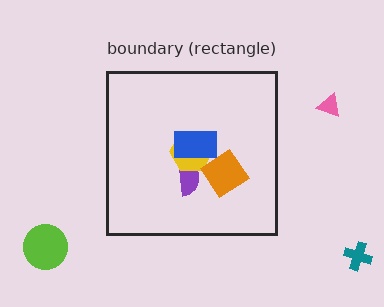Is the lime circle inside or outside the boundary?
Outside.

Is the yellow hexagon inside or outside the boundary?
Inside.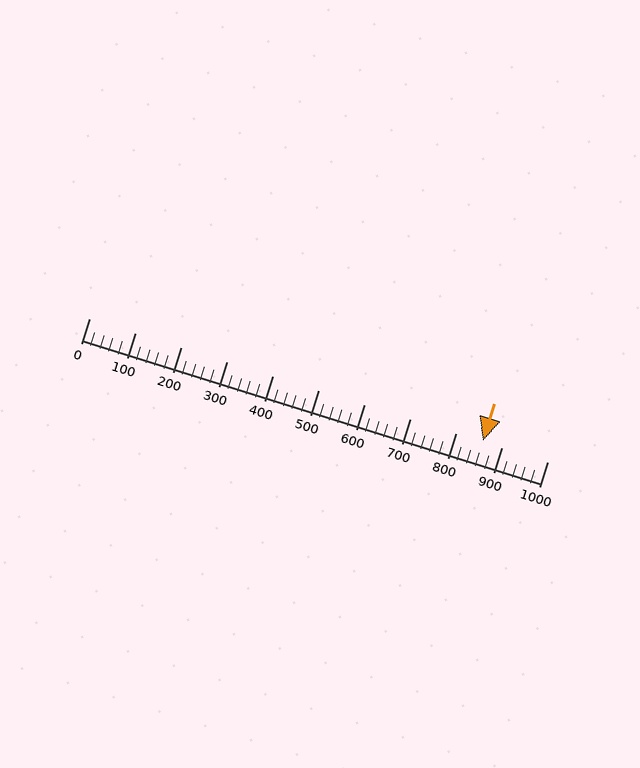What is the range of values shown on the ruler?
The ruler shows values from 0 to 1000.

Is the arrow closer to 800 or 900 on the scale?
The arrow is closer to 900.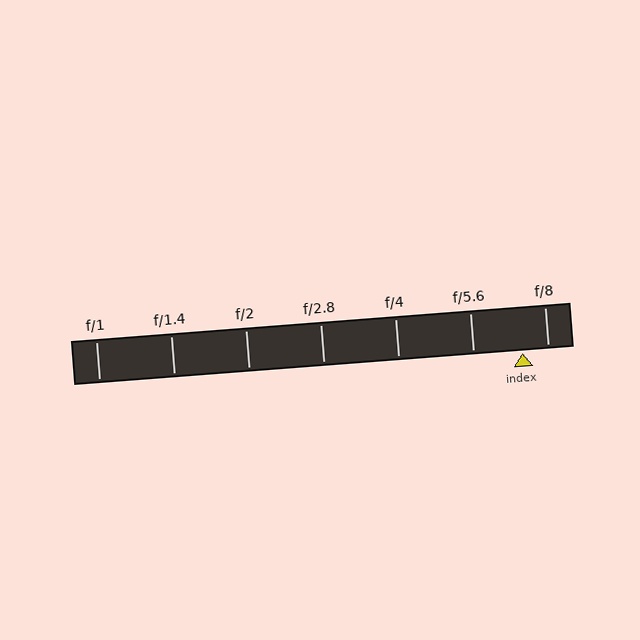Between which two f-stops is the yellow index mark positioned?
The index mark is between f/5.6 and f/8.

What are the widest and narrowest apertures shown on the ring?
The widest aperture shown is f/1 and the narrowest is f/8.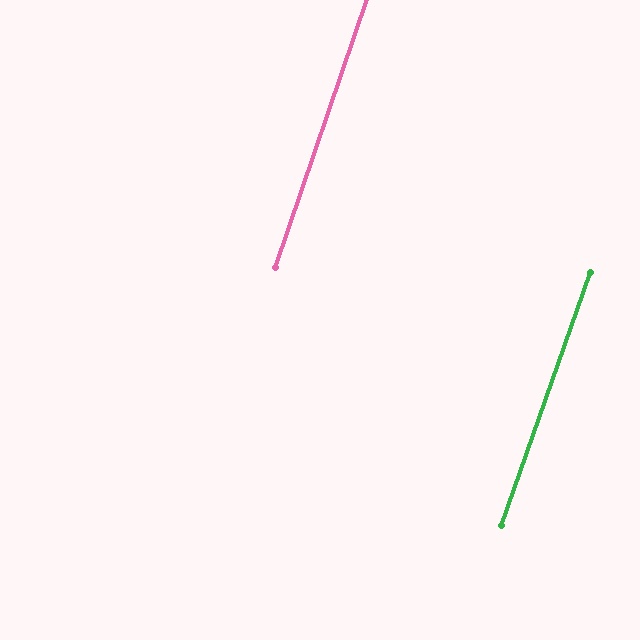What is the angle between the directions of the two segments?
Approximately 1 degree.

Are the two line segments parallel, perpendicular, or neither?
Parallel — their directions differ by only 0.6°.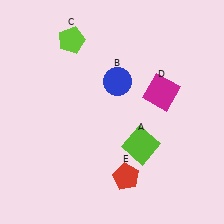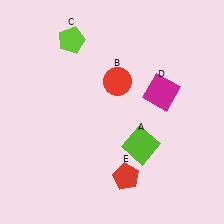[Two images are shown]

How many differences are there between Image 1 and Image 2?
There is 1 difference between the two images.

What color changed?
The circle (B) changed from blue in Image 1 to red in Image 2.